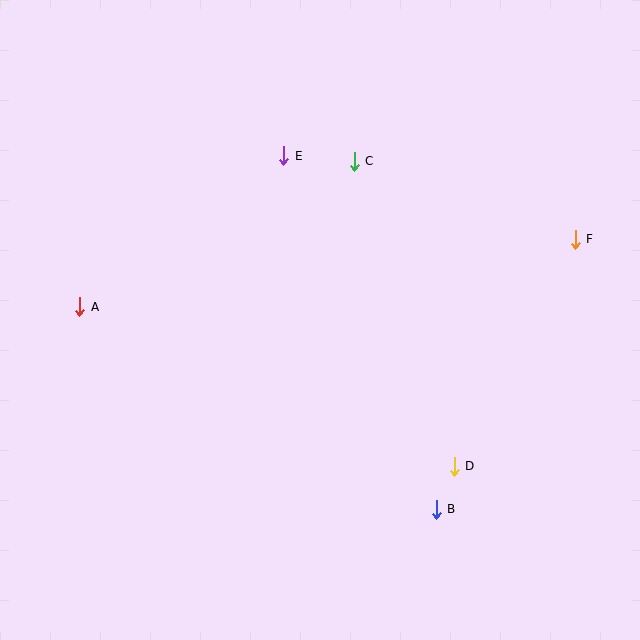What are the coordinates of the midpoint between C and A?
The midpoint between C and A is at (217, 234).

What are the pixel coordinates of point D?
Point D is at (454, 466).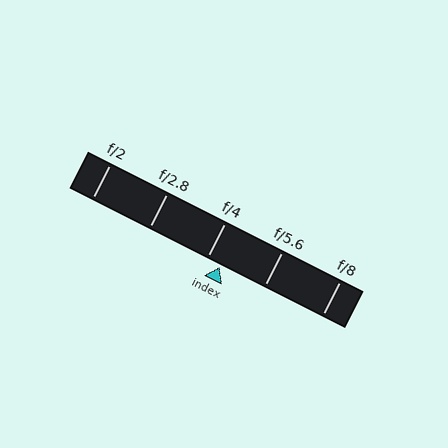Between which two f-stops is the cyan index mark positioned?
The index mark is between f/4 and f/5.6.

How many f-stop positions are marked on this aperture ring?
There are 5 f-stop positions marked.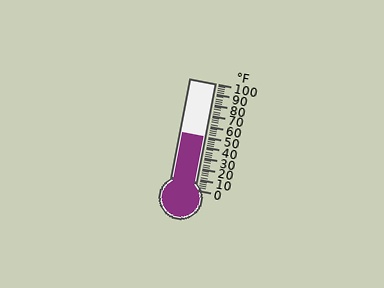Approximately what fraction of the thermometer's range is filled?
The thermometer is filled to approximately 50% of its range.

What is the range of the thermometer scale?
The thermometer scale ranges from 0°F to 100°F.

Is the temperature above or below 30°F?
The temperature is above 30°F.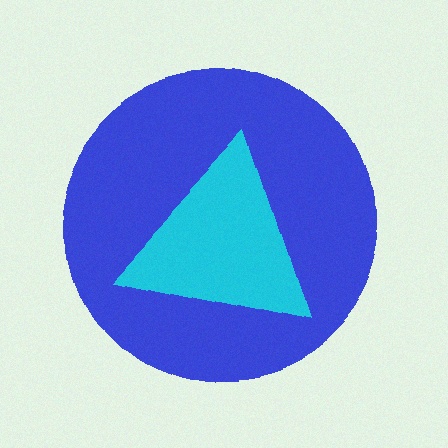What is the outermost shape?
The blue circle.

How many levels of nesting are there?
2.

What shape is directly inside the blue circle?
The cyan triangle.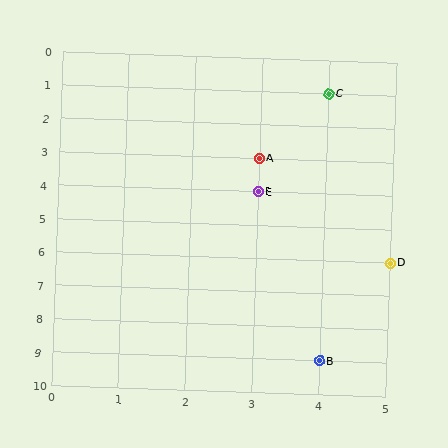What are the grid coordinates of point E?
Point E is at grid coordinates (3, 4).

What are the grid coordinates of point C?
Point C is at grid coordinates (4, 1).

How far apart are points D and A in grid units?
Points D and A are 2 columns and 3 rows apart (about 3.6 grid units diagonally).